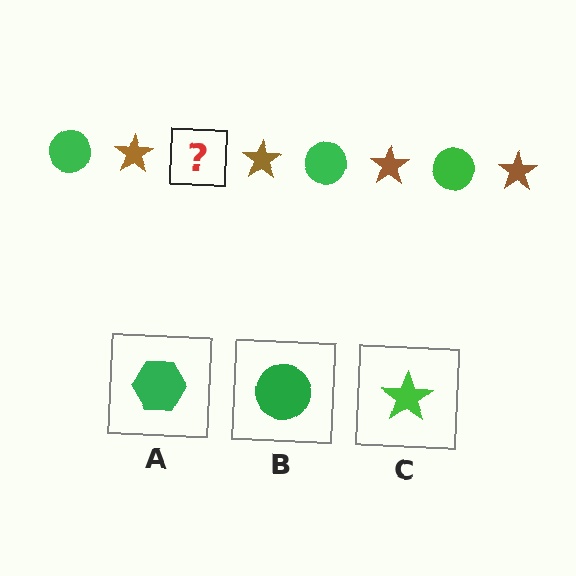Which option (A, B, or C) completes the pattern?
B.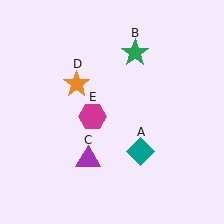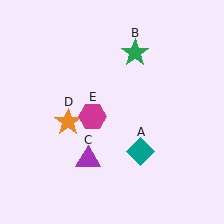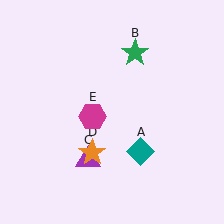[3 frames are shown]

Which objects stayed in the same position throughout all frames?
Teal diamond (object A) and green star (object B) and purple triangle (object C) and magenta hexagon (object E) remained stationary.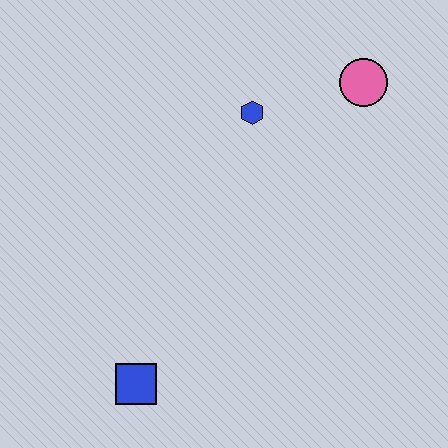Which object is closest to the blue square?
The blue hexagon is closest to the blue square.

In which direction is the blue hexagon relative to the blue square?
The blue hexagon is above the blue square.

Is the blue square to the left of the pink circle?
Yes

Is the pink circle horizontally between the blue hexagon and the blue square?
No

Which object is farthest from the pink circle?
The blue square is farthest from the pink circle.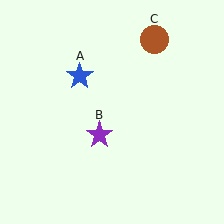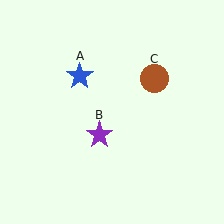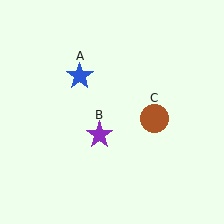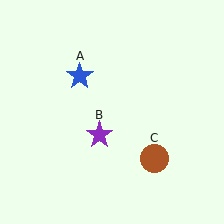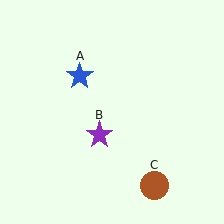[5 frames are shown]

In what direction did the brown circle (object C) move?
The brown circle (object C) moved down.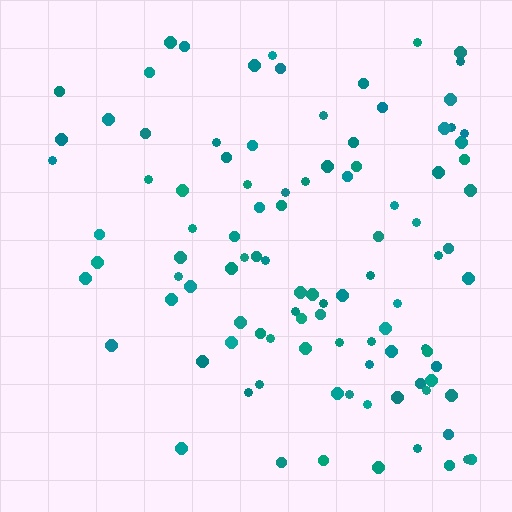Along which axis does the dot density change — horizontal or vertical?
Horizontal.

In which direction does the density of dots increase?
From left to right, with the right side densest.